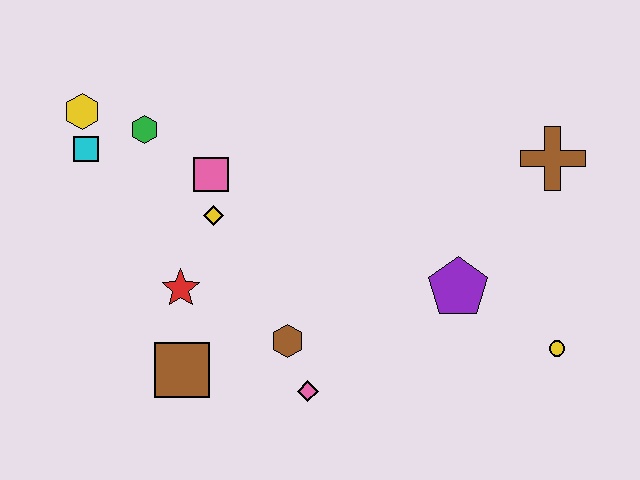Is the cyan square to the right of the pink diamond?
No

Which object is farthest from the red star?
The brown cross is farthest from the red star.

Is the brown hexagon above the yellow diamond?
No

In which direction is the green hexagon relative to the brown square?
The green hexagon is above the brown square.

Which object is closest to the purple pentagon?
The yellow circle is closest to the purple pentagon.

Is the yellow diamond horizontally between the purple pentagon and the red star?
Yes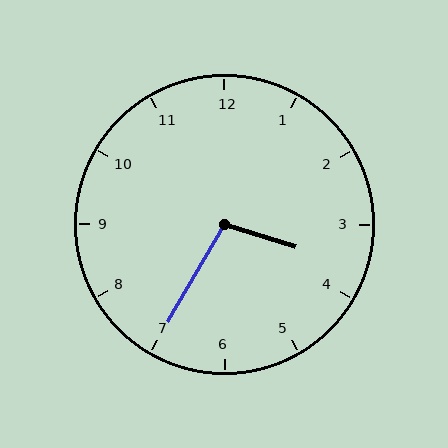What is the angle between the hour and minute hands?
Approximately 102 degrees.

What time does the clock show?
3:35.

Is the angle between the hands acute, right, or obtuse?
It is obtuse.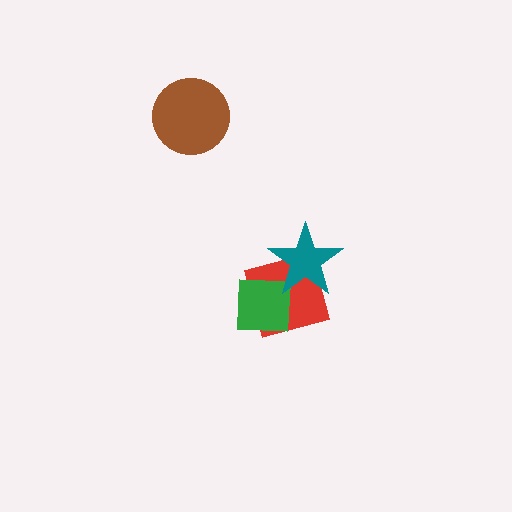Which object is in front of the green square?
The teal star is in front of the green square.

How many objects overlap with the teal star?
2 objects overlap with the teal star.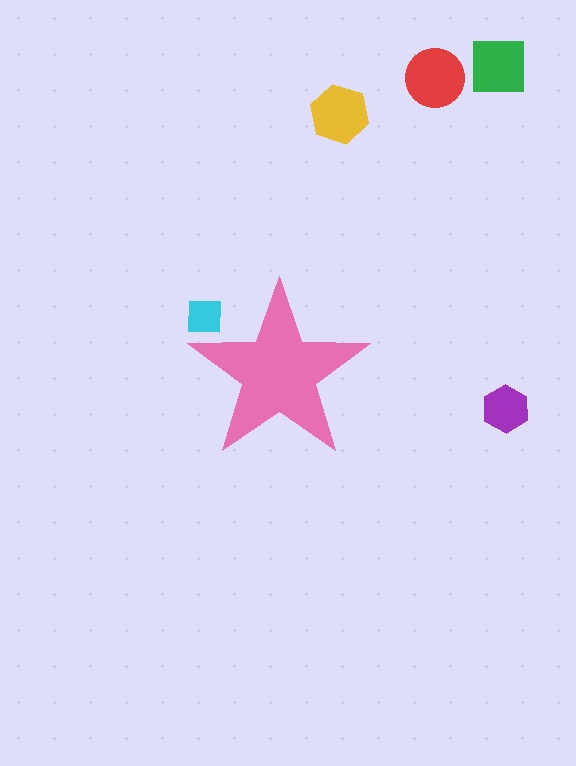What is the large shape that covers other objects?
A pink star.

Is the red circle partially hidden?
No, the red circle is fully visible.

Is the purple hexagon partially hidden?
No, the purple hexagon is fully visible.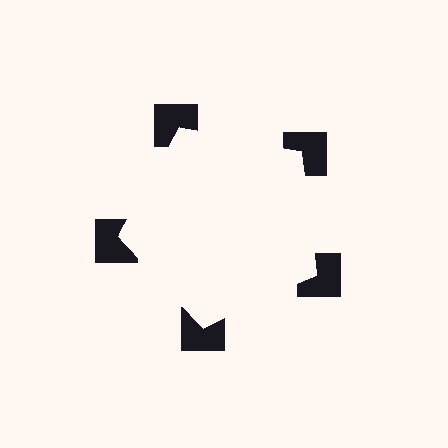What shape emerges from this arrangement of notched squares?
An illusory pentagon — its edges are inferred from the aligned wedge cuts in the notched squares, not physically drawn.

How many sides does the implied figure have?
5 sides.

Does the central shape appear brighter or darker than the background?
It typically appears slightly brighter than the background, even though no actual brightness change is drawn.